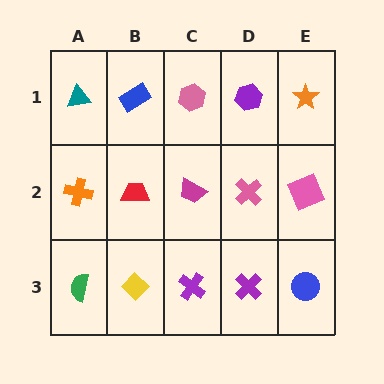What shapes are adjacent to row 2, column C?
A pink hexagon (row 1, column C), a purple cross (row 3, column C), a red trapezoid (row 2, column B), a pink cross (row 2, column D).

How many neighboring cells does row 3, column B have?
3.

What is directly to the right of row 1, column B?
A pink hexagon.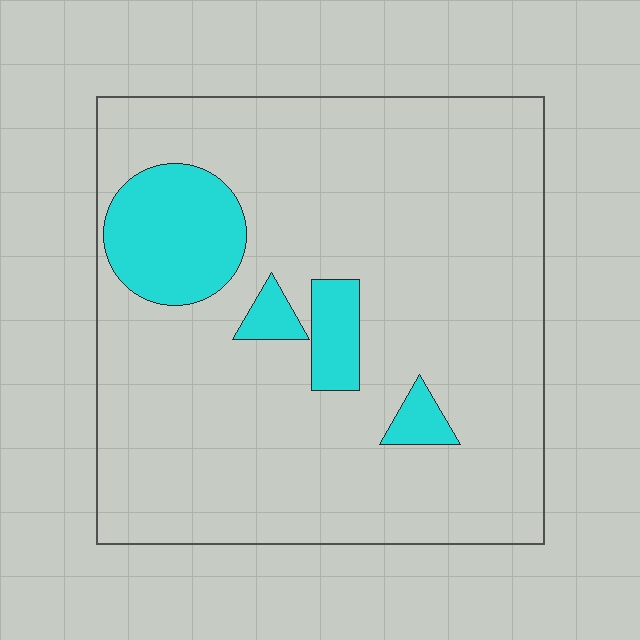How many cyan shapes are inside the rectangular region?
4.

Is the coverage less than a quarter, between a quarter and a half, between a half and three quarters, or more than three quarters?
Less than a quarter.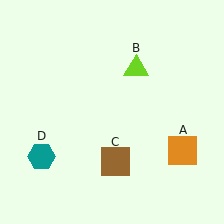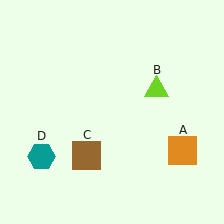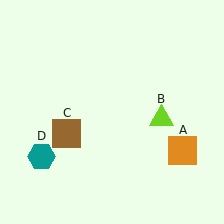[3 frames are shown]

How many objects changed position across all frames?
2 objects changed position: lime triangle (object B), brown square (object C).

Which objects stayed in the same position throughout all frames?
Orange square (object A) and teal hexagon (object D) remained stationary.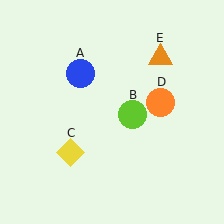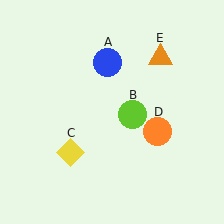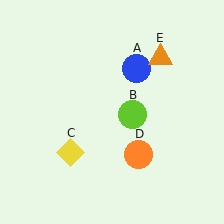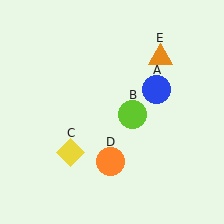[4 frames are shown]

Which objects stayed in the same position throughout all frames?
Lime circle (object B) and yellow diamond (object C) and orange triangle (object E) remained stationary.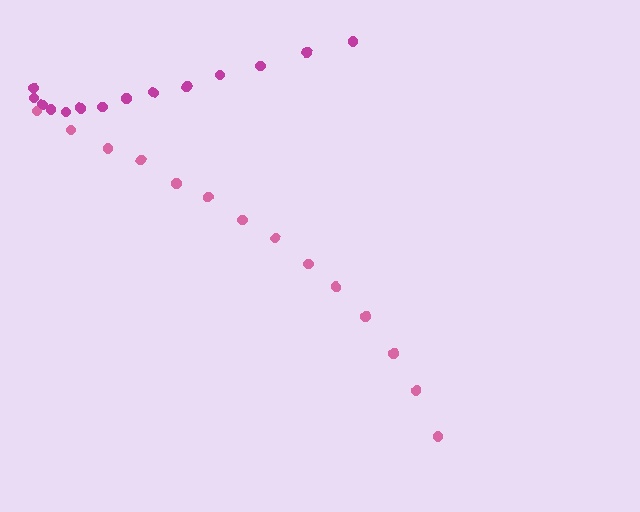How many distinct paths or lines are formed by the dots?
There are 2 distinct paths.